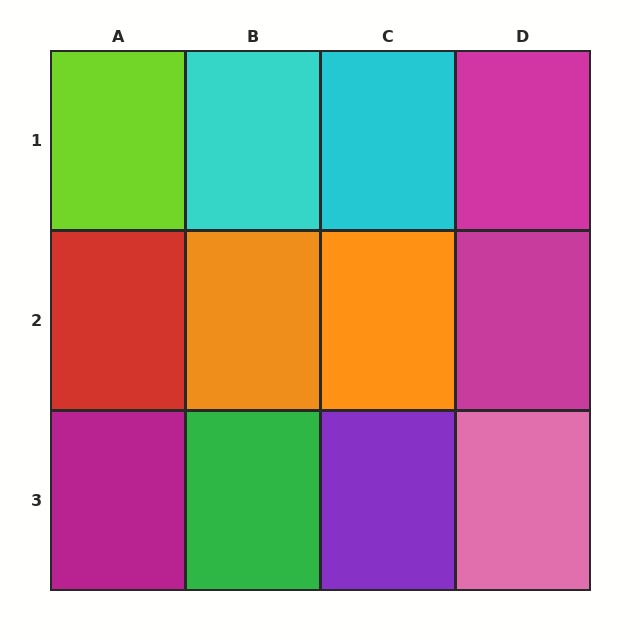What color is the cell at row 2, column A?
Red.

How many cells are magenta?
3 cells are magenta.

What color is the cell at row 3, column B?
Green.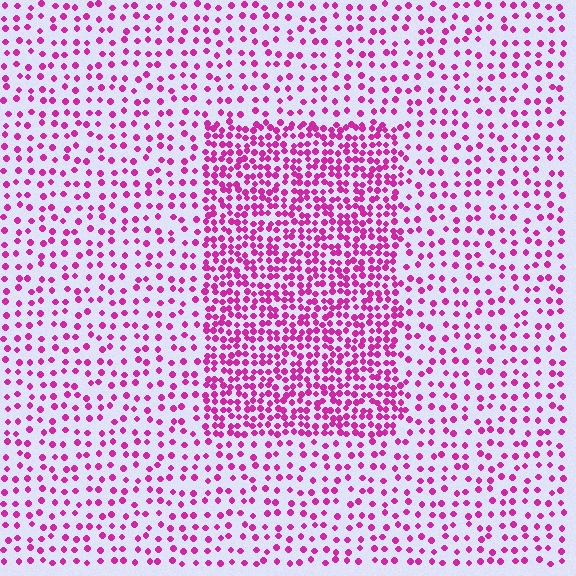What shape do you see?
I see a rectangle.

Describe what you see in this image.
The image contains small magenta elements arranged at two different densities. A rectangle-shaped region is visible where the elements are more densely packed than the surrounding area.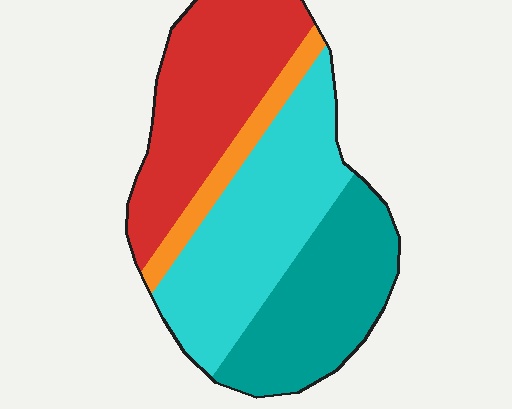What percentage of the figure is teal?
Teal covers around 25% of the figure.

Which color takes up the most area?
Cyan, at roughly 35%.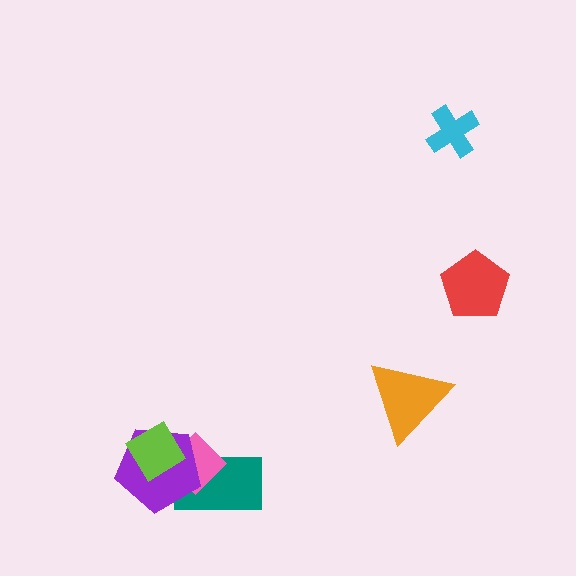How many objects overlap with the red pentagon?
0 objects overlap with the red pentagon.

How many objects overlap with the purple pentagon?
3 objects overlap with the purple pentagon.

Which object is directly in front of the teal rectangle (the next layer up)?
The pink diamond is directly in front of the teal rectangle.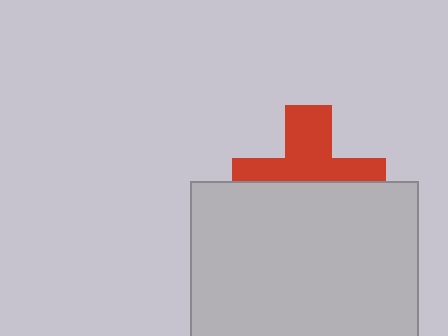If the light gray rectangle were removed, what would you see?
You would see the complete red cross.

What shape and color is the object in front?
The object in front is a light gray rectangle.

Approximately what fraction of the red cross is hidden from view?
Roughly 50% of the red cross is hidden behind the light gray rectangle.